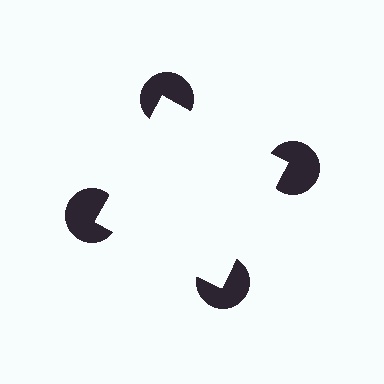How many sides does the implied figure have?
4 sides.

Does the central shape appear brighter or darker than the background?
It typically appears slightly brighter than the background, even though no actual brightness change is drawn.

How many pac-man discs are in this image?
There are 4 — one at each vertex of the illusory square.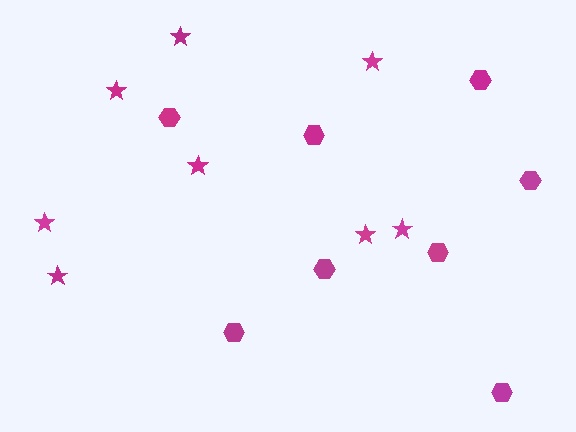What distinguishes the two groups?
There are 2 groups: one group of hexagons (8) and one group of stars (8).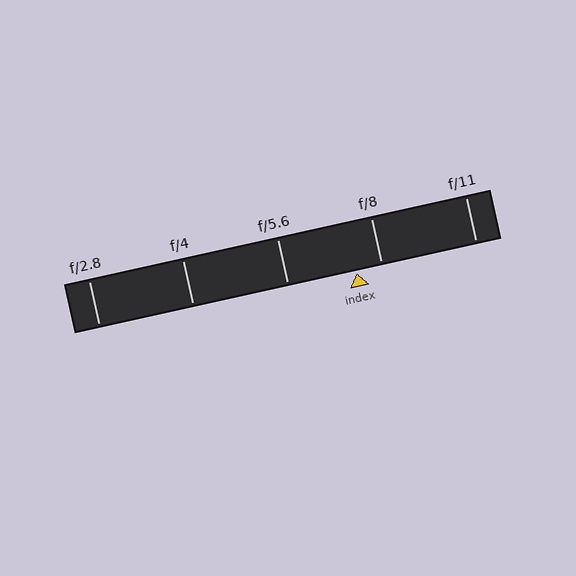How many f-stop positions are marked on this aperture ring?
There are 5 f-stop positions marked.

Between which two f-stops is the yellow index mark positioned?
The index mark is between f/5.6 and f/8.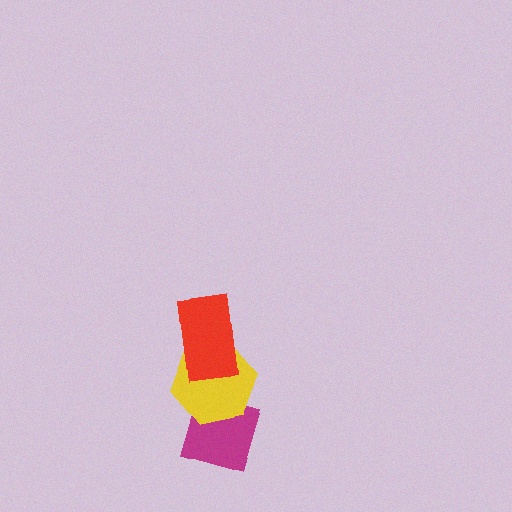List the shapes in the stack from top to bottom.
From top to bottom: the red rectangle, the yellow hexagon, the magenta diamond.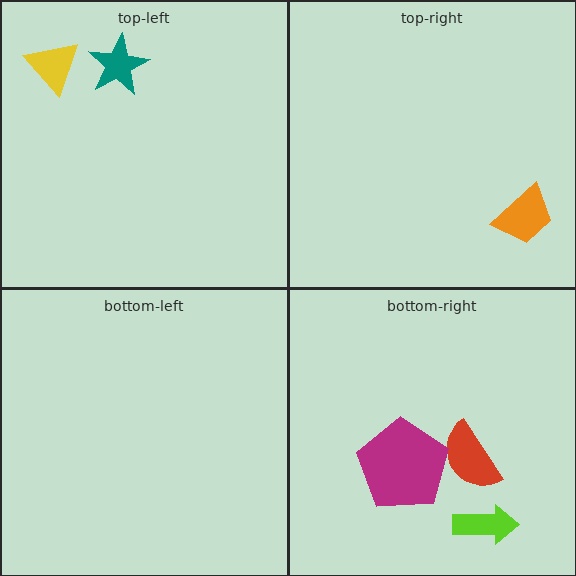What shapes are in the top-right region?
The orange trapezoid.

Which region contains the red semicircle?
The bottom-right region.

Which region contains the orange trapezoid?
The top-right region.